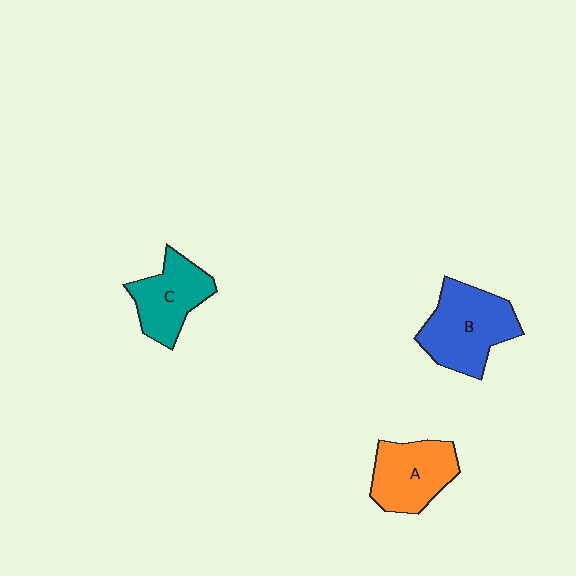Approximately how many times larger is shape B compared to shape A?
Approximately 1.2 times.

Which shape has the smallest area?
Shape C (teal).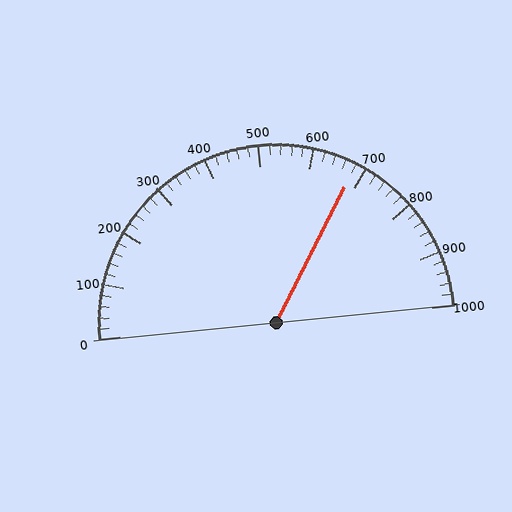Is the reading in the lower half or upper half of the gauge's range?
The reading is in the upper half of the range (0 to 1000).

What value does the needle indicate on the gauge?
The needle indicates approximately 680.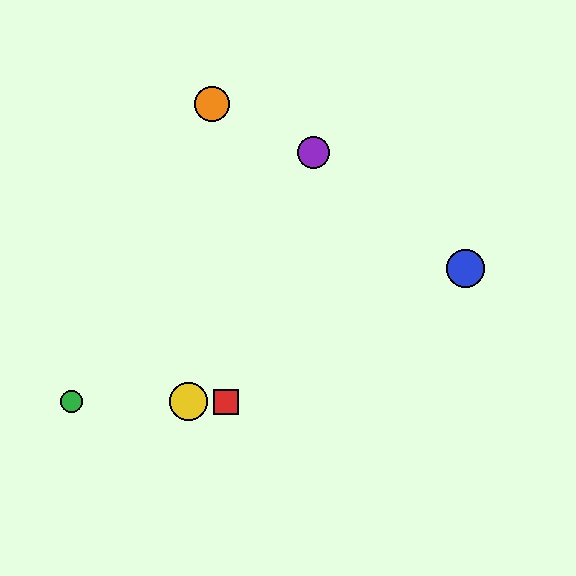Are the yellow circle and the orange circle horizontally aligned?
No, the yellow circle is at y≈402 and the orange circle is at y≈104.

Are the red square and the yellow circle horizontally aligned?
Yes, both are at y≈402.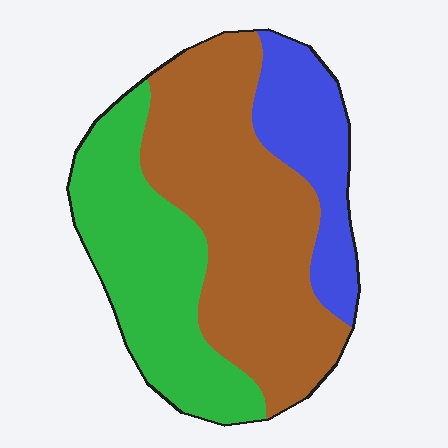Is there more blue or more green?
Green.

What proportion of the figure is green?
Green takes up about one third (1/3) of the figure.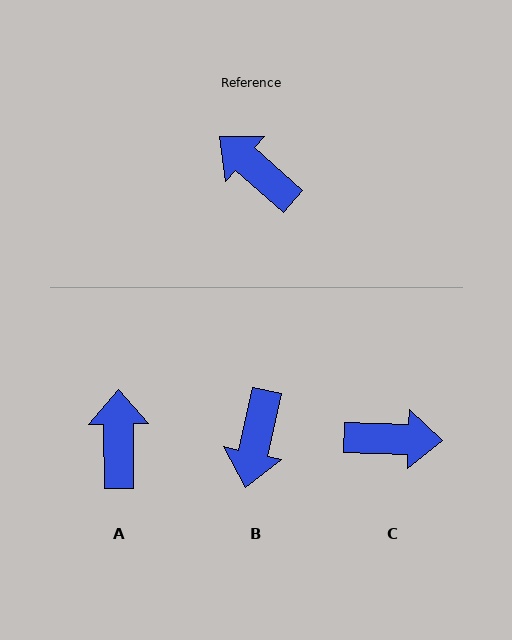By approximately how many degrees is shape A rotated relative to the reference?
Approximately 48 degrees clockwise.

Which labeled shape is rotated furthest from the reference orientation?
C, about 140 degrees away.